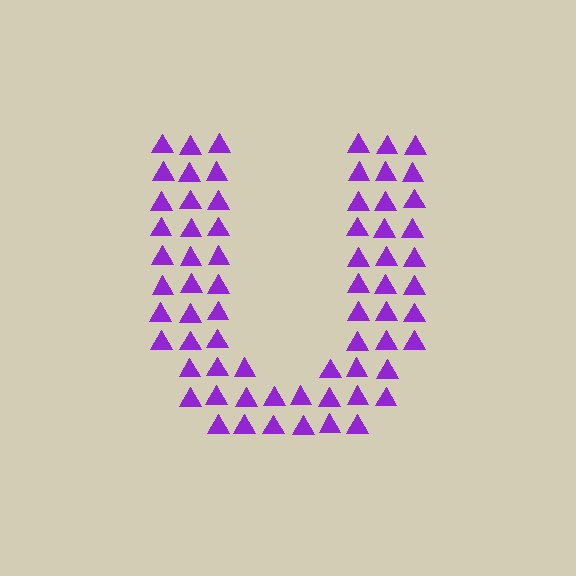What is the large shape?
The large shape is the letter U.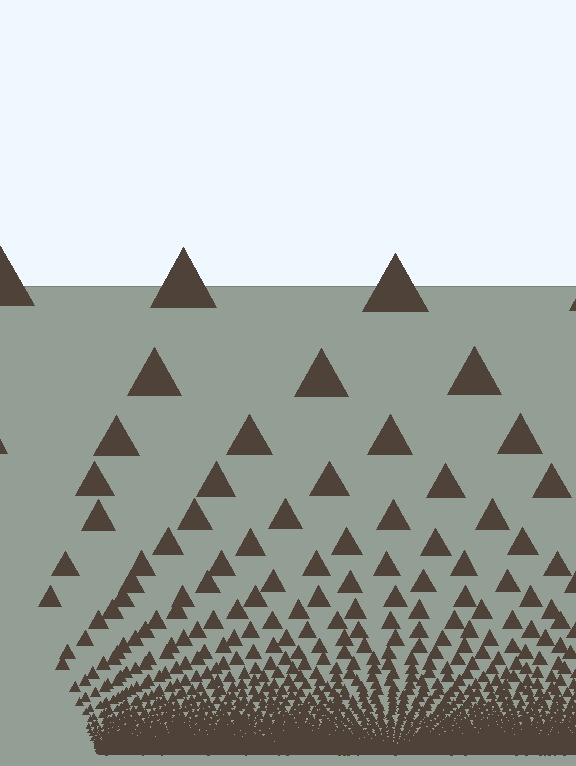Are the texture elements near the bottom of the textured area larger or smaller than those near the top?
Smaller. The gradient is inverted — elements near the bottom are smaller and denser.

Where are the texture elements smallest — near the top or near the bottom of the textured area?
Near the bottom.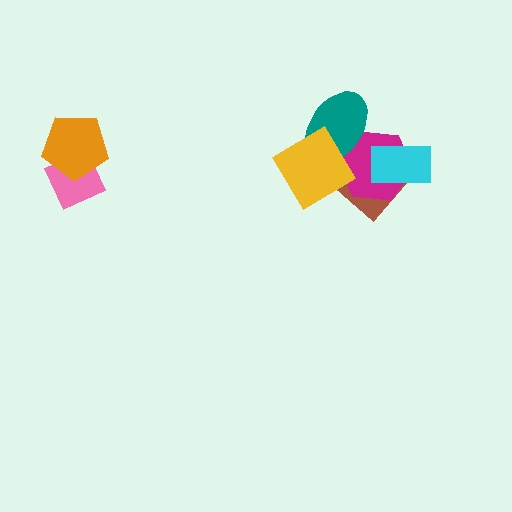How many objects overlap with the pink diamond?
1 object overlaps with the pink diamond.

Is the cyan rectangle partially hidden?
No, no other shape covers it.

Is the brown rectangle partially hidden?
Yes, it is partially covered by another shape.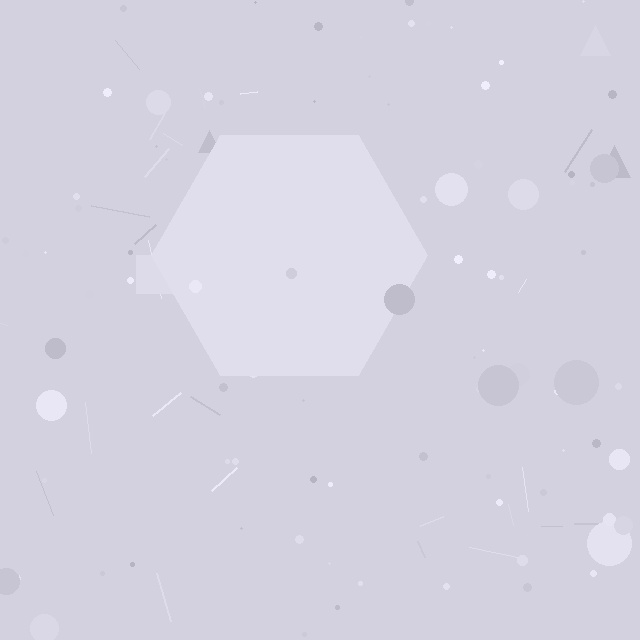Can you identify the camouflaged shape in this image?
The camouflaged shape is a hexagon.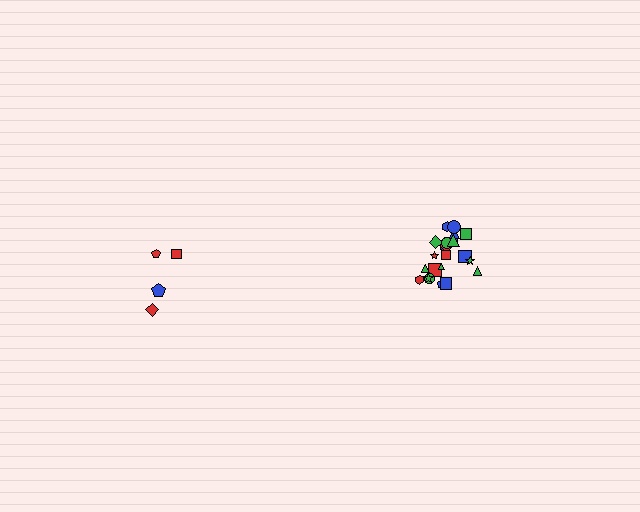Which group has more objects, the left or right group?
The right group.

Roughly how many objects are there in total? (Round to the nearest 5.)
Roughly 30 objects in total.